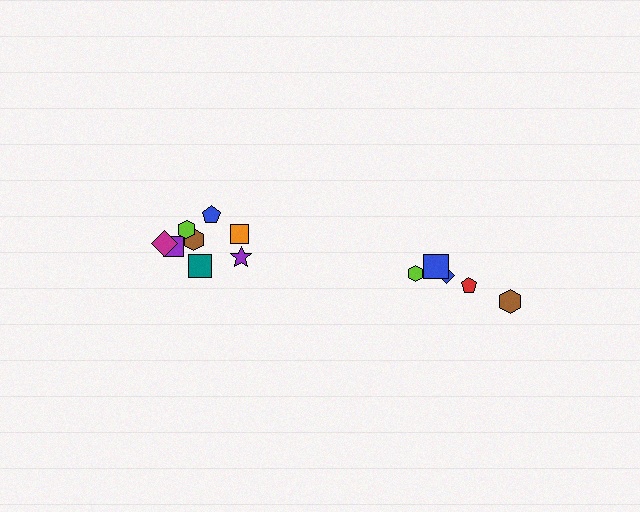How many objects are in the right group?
There are 5 objects.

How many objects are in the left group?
There are 8 objects.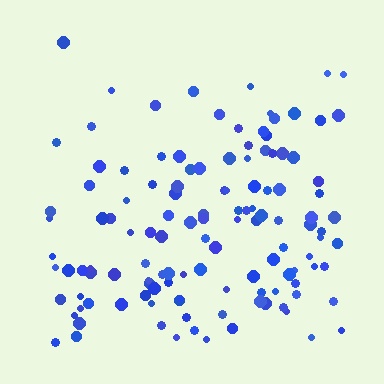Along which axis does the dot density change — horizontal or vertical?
Vertical.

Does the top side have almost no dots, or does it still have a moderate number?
Still a moderate number, just noticeably fewer than the bottom.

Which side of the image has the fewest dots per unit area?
The top.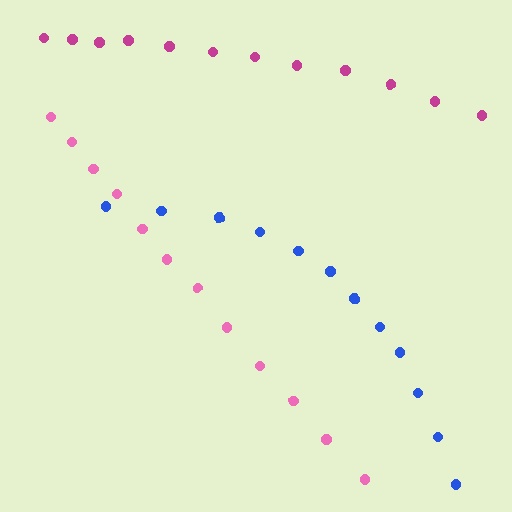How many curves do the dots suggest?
There are 3 distinct paths.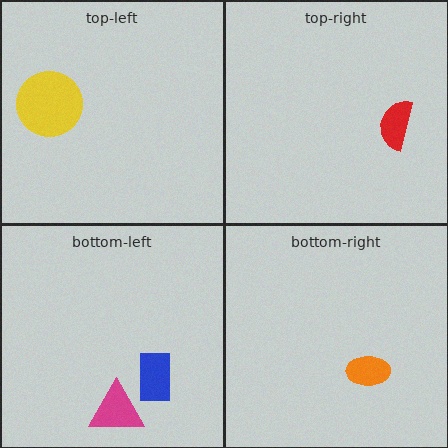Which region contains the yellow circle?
The top-left region.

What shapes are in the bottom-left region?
The blue rectangle, the magenta triangle.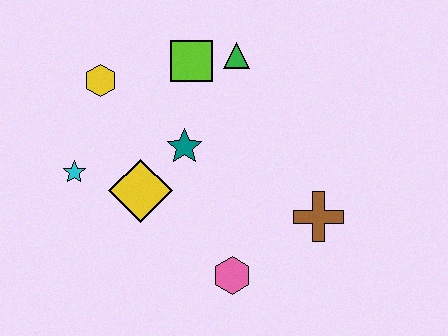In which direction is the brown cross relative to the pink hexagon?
The brown cross is to the right of the pink hexagon.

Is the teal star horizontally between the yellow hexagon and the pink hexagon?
Yes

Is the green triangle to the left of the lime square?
No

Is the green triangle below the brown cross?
No